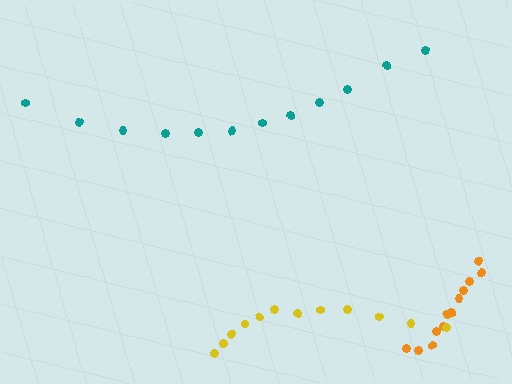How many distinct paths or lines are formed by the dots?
There are 3 distinct paths.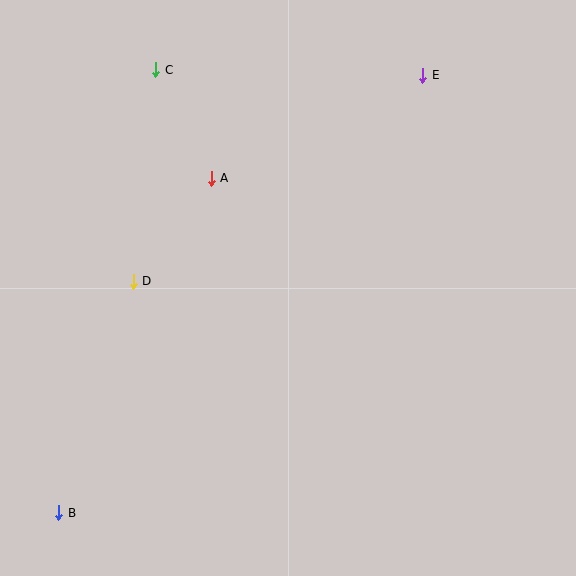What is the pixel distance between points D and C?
The distance between D and C is 213 pixels.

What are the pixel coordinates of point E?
Point E is at (423, 75).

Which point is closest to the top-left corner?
Point C is closest to the top-left corner.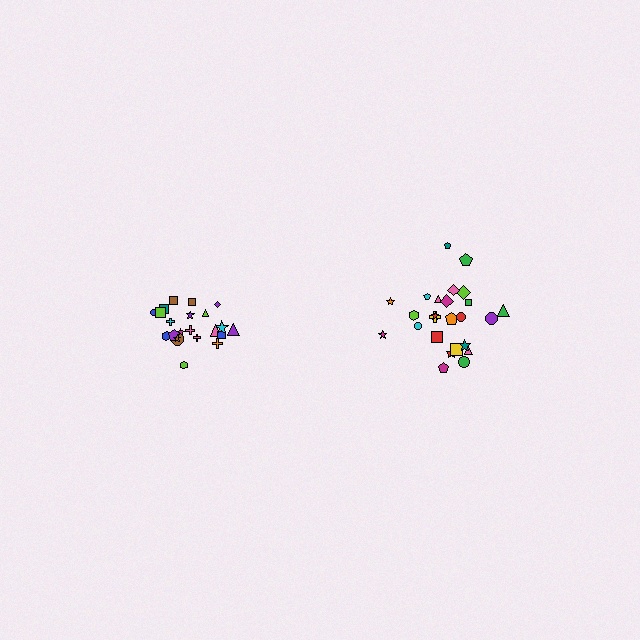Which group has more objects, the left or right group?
The right group.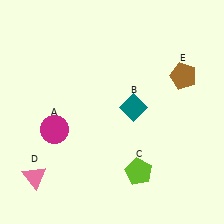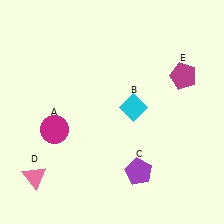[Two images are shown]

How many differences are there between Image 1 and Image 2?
There are 3 differences between the two images.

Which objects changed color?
B changed from teal to cyan. C changed from lime to purple. E changed from brown to magenta.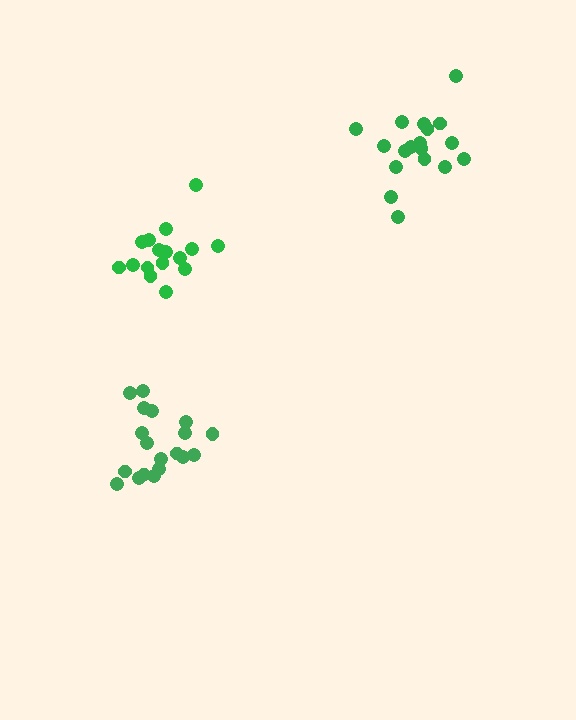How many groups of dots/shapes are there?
There are 3 groups.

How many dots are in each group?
Group 1: 18 dots, Group 2: 19 dots, Group 3: 16 dots (53 total).